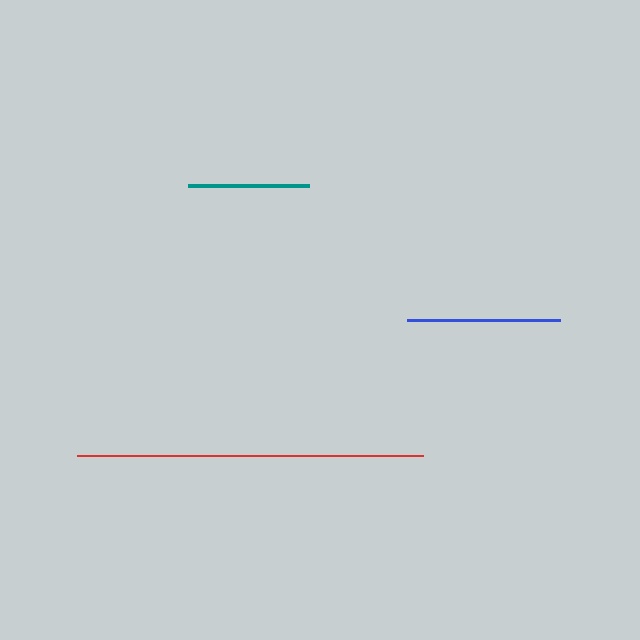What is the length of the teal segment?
The teal segment is approximately 122 pixels long.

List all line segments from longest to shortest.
From longest to shortest: red, blue, teal.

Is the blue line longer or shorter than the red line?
The red line is longer than the blue line.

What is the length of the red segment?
The red segment is approximately 346 pixels long.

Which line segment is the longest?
The red line is the longest at approximately 346 pixels.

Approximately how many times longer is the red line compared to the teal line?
The red line is approximately 2.8 times the length of the teal line.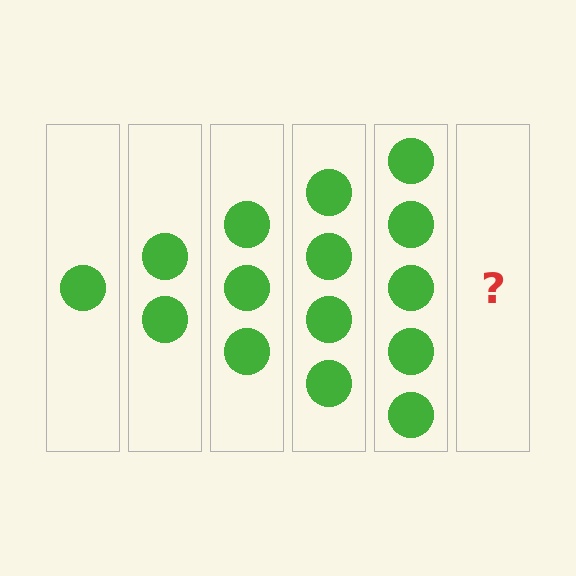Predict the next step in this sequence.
The next step is 6 circles.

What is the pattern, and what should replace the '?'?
The pattern is that each step adds one more circle. The '?' should be 6 circles.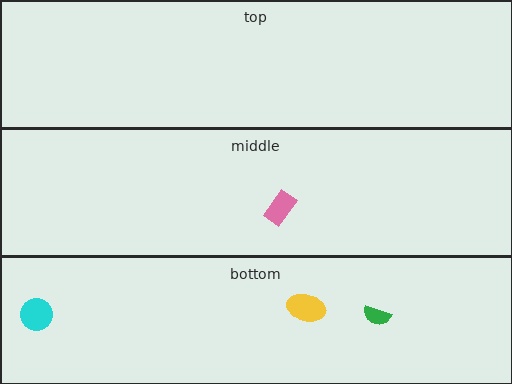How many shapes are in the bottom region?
3.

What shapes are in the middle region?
The pink rectangle.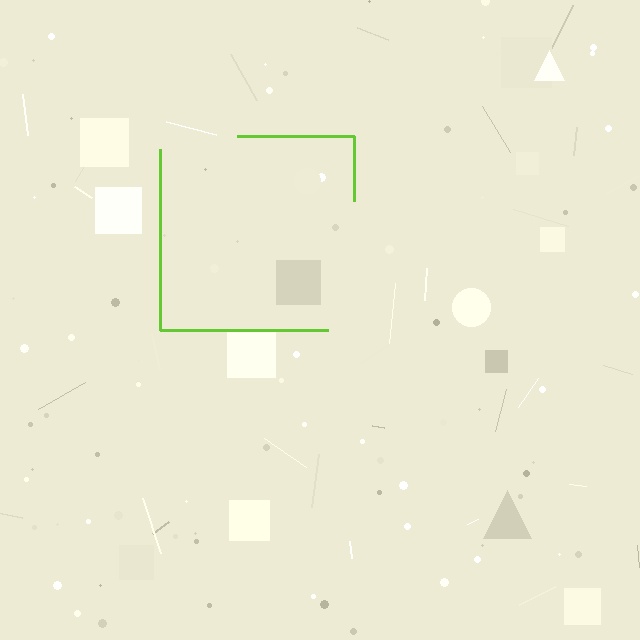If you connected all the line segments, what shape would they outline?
They would outline a square.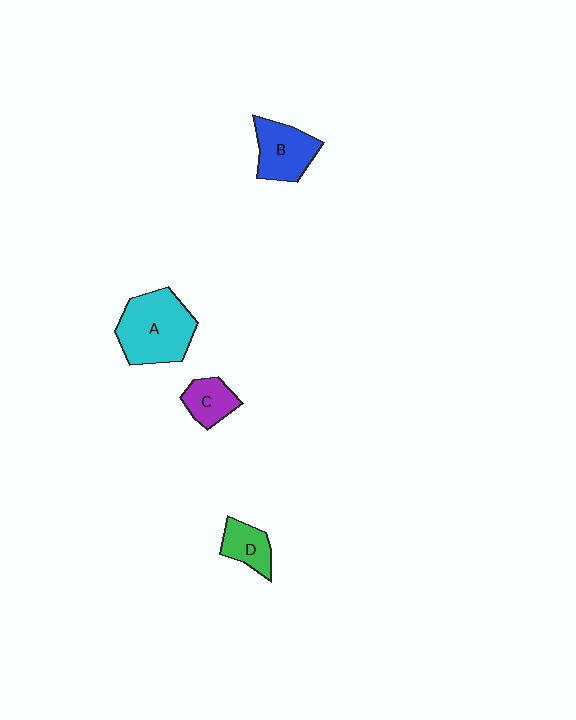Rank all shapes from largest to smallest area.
From largest to smallest: A (cyan), B (blue), D (green), C (purple).